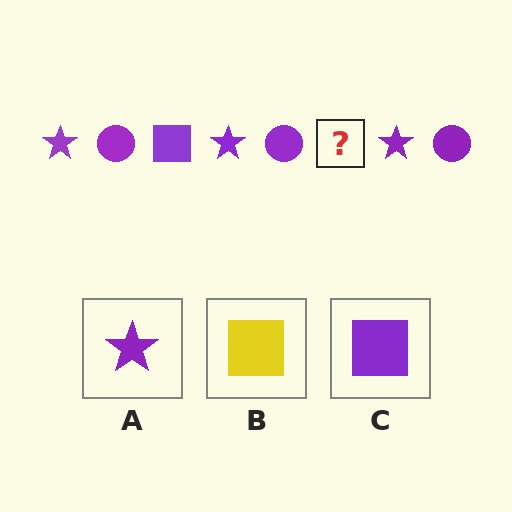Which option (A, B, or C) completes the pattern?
C.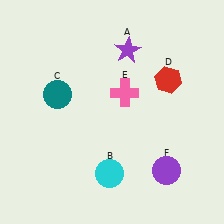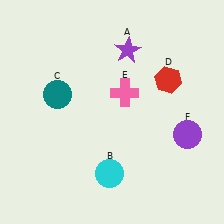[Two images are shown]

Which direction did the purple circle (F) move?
The purple circle (F) moved up.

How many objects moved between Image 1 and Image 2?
1 object moved between the two images.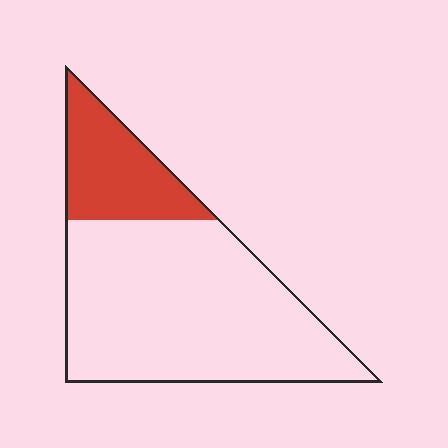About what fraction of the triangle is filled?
About one quarter (1/4).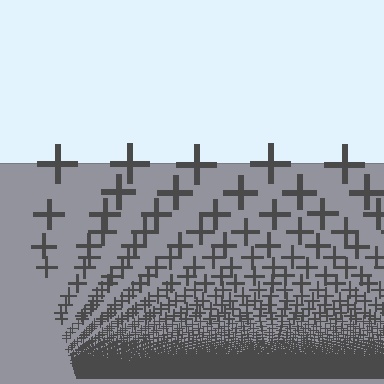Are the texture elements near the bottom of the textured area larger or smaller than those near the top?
Smaller. The gradient is inverted — elements near the bottom are smaller and denser.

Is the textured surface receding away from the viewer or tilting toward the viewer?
The surface appears to tilt toward the viewer. Texture elements get larger and sparser toward the top.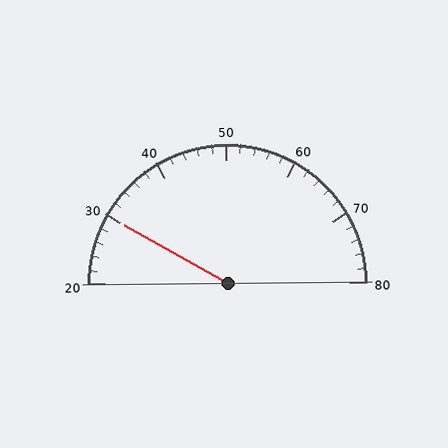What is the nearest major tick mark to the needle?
The nearest major tick mark is 30.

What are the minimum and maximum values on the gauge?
The gauge ranges from 20 to 80.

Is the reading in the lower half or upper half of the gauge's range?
The reading is in the lower half of the range (20 to 80).